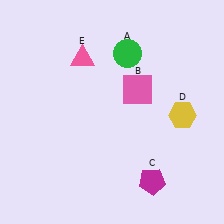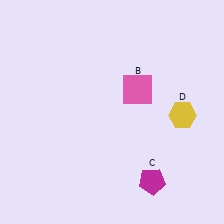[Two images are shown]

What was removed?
The green circle (A), the pink triangle (E) were removed in Image 2.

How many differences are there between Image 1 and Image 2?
There are 2 differences between the two images.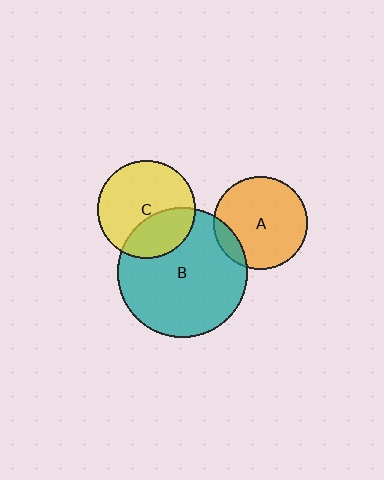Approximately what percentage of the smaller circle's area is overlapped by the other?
Approximately 35%.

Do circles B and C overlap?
Yes.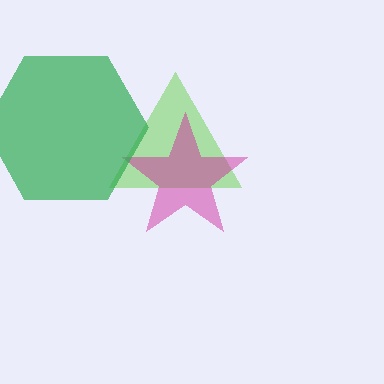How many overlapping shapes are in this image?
There are 3 overlapping shapes in the image.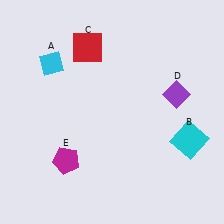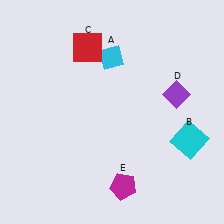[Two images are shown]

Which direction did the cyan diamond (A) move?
The cyan diamond (A) moved right.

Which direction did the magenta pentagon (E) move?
The magenta pentagon (E) moved right.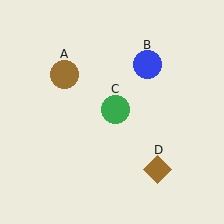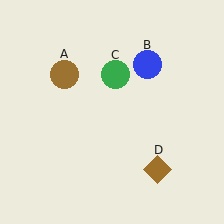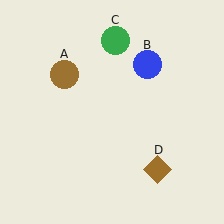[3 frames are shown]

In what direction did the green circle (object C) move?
The green circle (object C) moved up.